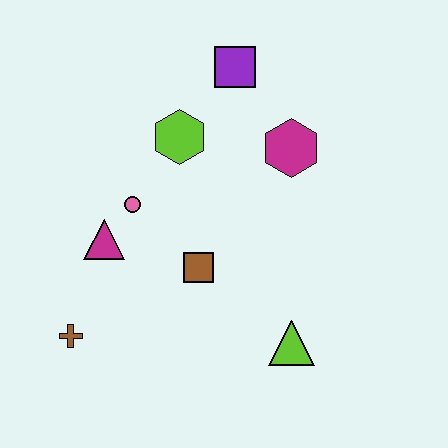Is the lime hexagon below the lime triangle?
No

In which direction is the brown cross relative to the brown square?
The brown cross is to the left of the brown square.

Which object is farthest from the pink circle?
The lime triangle is farthest from the pink circle.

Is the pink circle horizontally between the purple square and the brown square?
No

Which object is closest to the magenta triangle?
The pink circle is closest to the magenta triangle.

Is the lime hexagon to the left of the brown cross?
No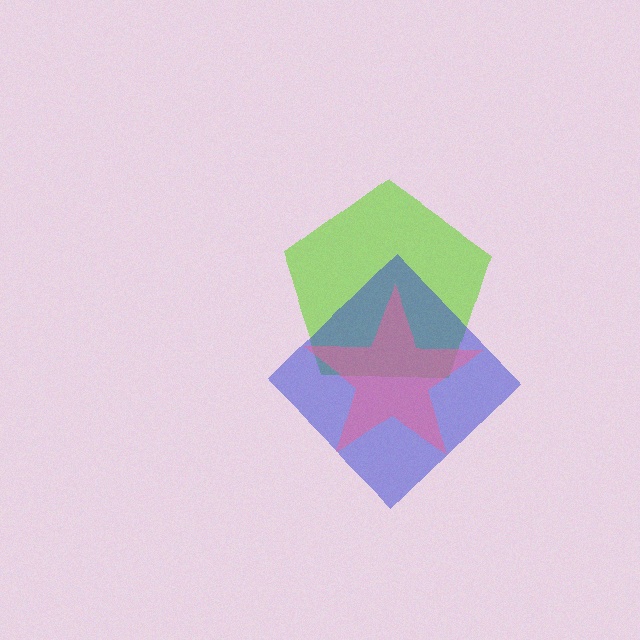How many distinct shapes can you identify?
There are 3 distinct shapes: a lime pentagon, a blue diamond, a pink star.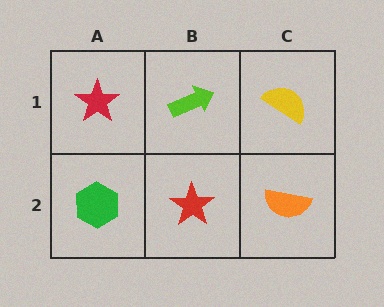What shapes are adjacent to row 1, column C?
An orange semicircle (row 2, column C), a lime arrow (row 1, column B).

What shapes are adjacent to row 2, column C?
A yellow semicircle (row 1, column C), a red star (row 2, column B).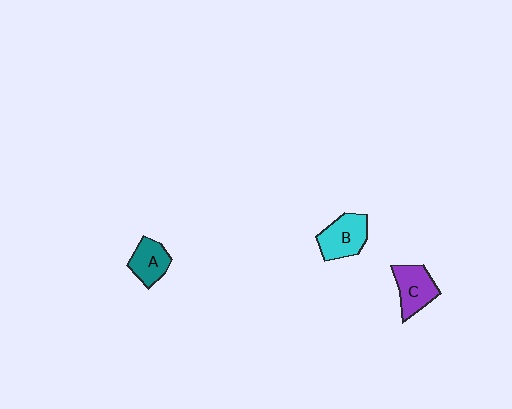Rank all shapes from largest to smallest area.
From largest to smallest: B (cyan), C (purple), A (teal).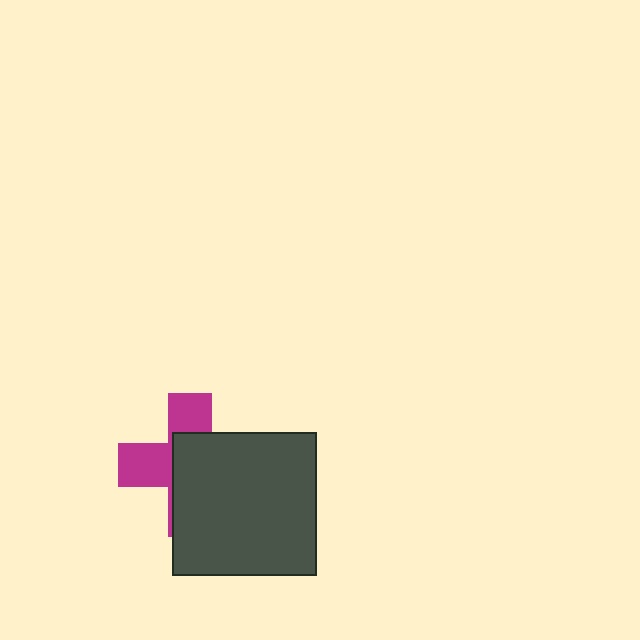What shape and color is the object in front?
The object in front is a dark gray square.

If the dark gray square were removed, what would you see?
You would see the complete magenta cross.